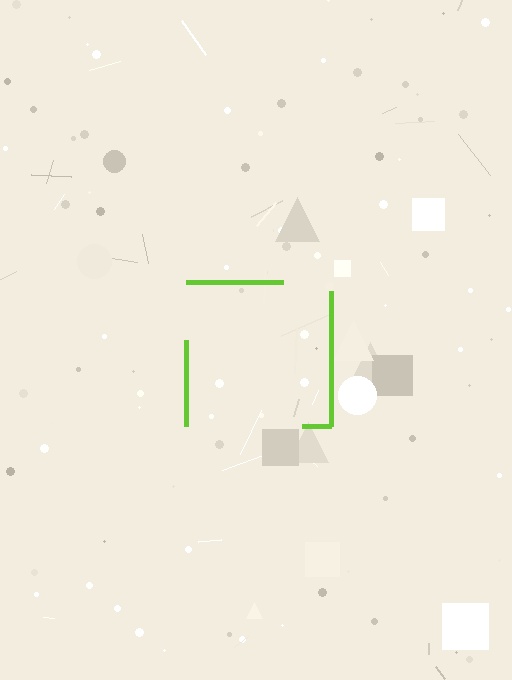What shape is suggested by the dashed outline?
The dashed outline suggests a square.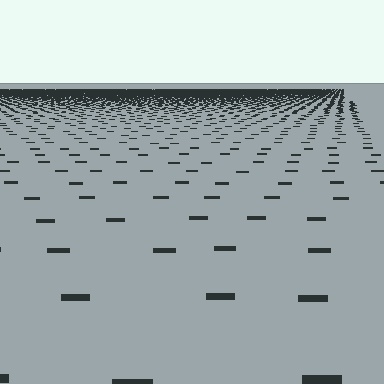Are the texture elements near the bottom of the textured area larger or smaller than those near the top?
Larger. Near the bottom, elements are closer to the viewer and appear at a bigger on-screen size.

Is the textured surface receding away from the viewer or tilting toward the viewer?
The surface is receding away from the viewer. Texture elements get smaller and denser toward the top.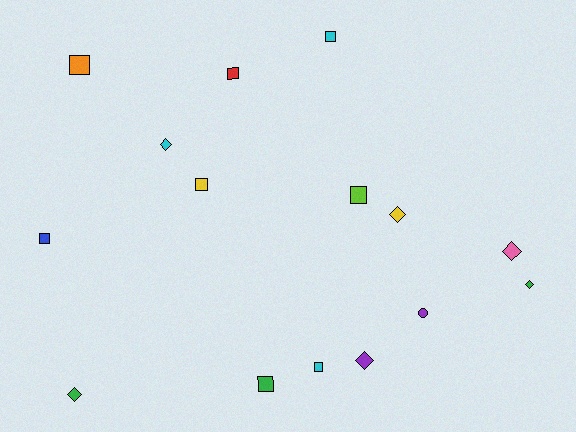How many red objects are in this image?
There is 1 red object.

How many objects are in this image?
There are 15 objects.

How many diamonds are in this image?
There are 6 diamonds.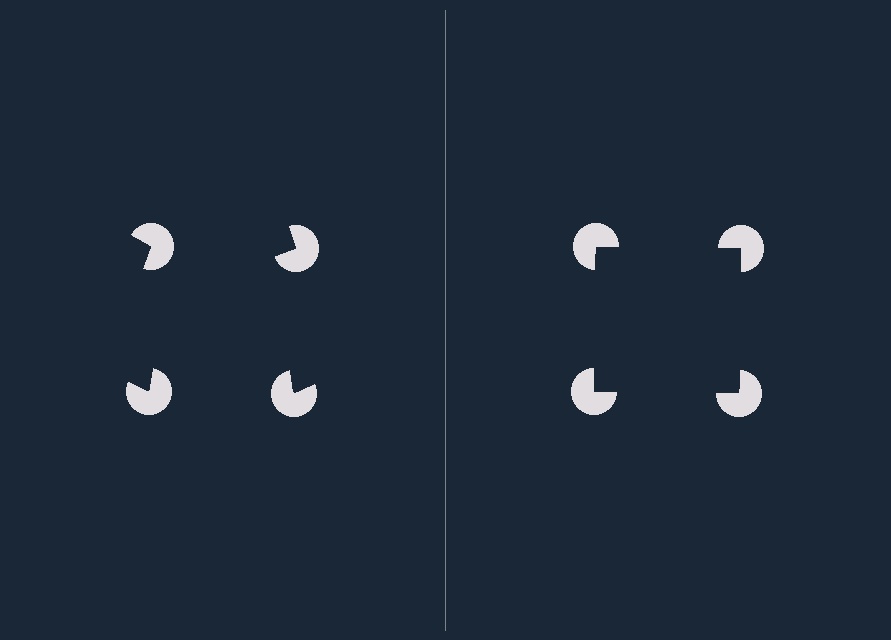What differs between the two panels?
The pac-man discs are positioned identically on both sides; only the wedge orientations differ. On the right they align to a square; on the left they are misaligned.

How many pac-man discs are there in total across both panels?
8 — 4 on each side.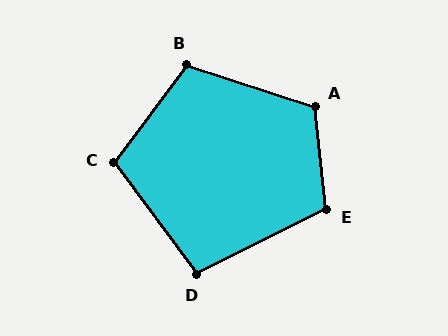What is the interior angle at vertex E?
Approximately 111 degrees (obtuse).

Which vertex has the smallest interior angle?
D, at approximately 100 degrees.